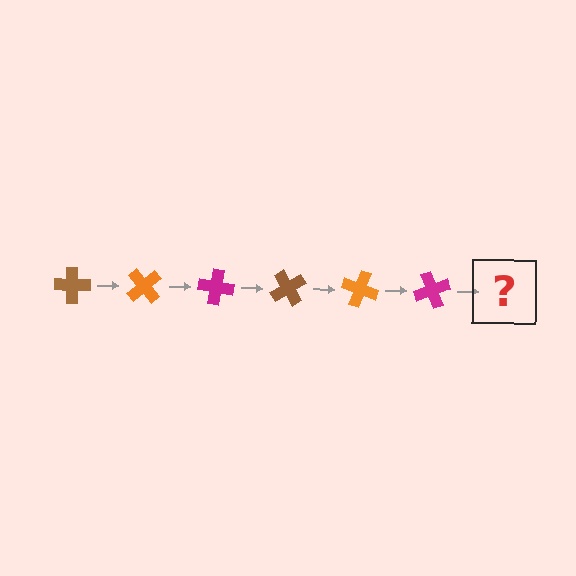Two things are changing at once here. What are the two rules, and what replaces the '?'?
The two rules are that it rotates 50 degrees each step and the color cycles through brown, orange, and magenta. The '?' should be a brown cross, rotated 300 degrees from the start.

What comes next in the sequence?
The next element should be a brown cross, rotated 300 degrees from the start.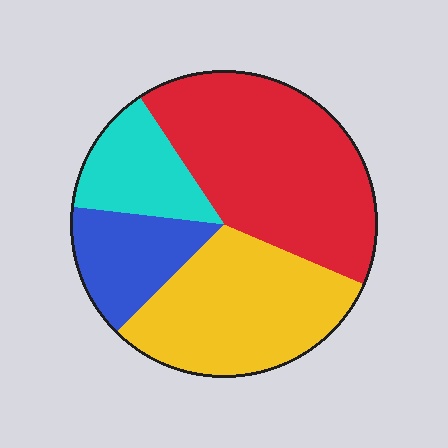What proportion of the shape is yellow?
Yellow covers roughly 30% of the shape.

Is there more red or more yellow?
Red.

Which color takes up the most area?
Red, at roughly 40%.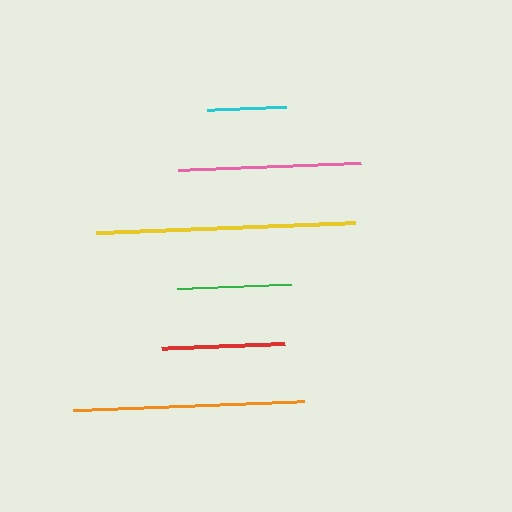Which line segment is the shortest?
The cyan line is the shortest at approximately 80 pixels.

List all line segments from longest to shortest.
From longest to shortest: yellow, orange, pink, red, green, cyan.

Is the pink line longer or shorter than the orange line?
The orange line is longer than the pink line.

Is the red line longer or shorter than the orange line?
The orange line is longer than the red line.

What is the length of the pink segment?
The pink segment is approximately 183 pixels long.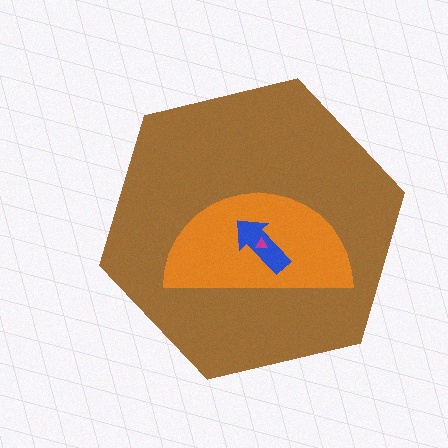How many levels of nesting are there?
4.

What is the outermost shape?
The brown hexagon.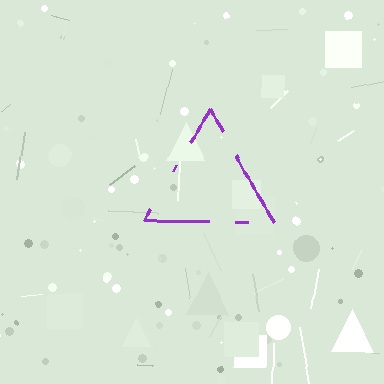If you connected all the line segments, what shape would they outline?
They would outline a triangle.